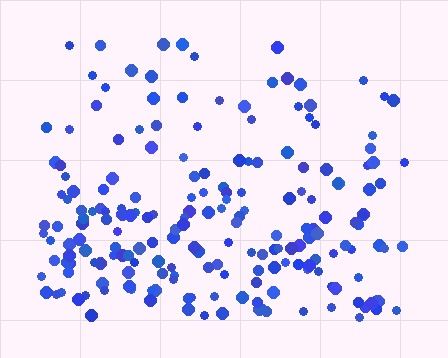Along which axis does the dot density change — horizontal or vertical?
Vertical.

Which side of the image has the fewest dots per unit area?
The top.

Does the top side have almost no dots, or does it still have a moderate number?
Still a moderate number, just noticeably fewer than the bottom.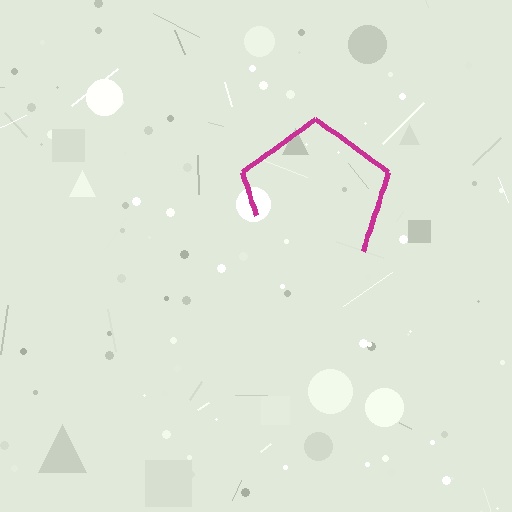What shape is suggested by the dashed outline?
The dashed outline suggests a pentagon.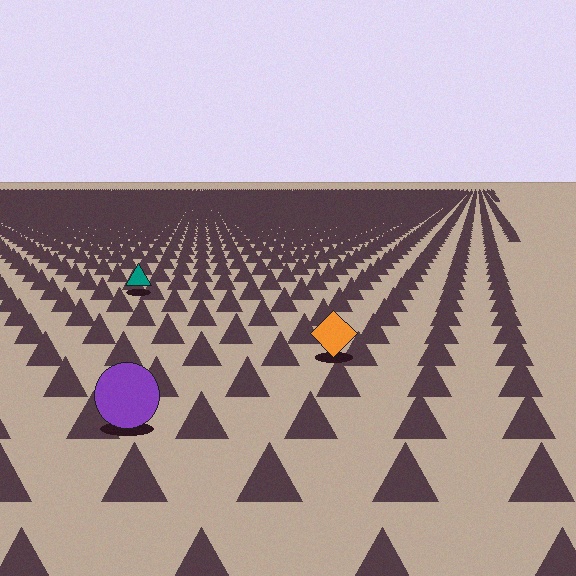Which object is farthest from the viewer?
The teal triangle is farthest from the viewer. It appears smaller and the ground texture around it is denser.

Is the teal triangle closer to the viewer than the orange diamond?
No. The orange diamond is closer — you can tell from the texture gradient: the ground texture is coarser near it.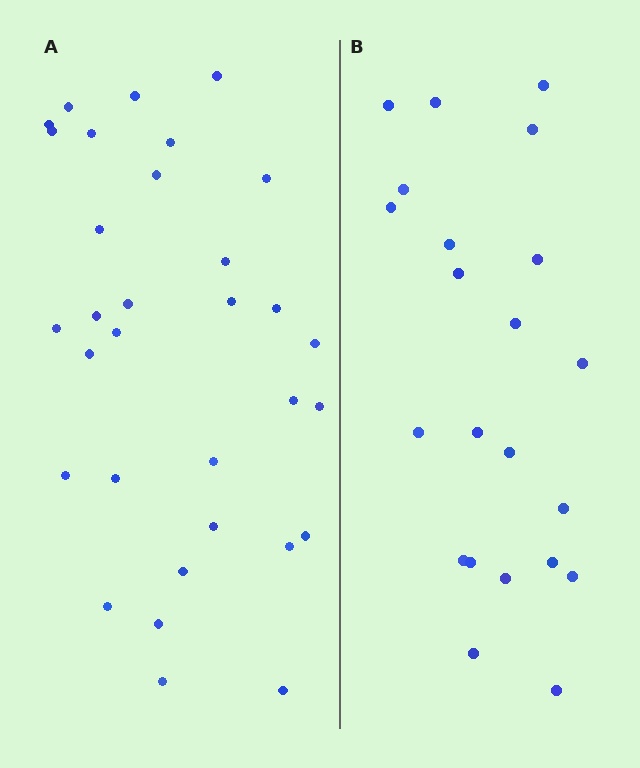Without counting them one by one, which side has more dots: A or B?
Region A (the left region) has more dots.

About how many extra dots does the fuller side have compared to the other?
Region A has roughly 10 or so more dots than region B.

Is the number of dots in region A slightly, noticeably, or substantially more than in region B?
Region A has substantially more. The ratio is roughly 1.5 to 1.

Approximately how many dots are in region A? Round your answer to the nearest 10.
About 30 dots. (The exact count is 32, which rounds to 30.)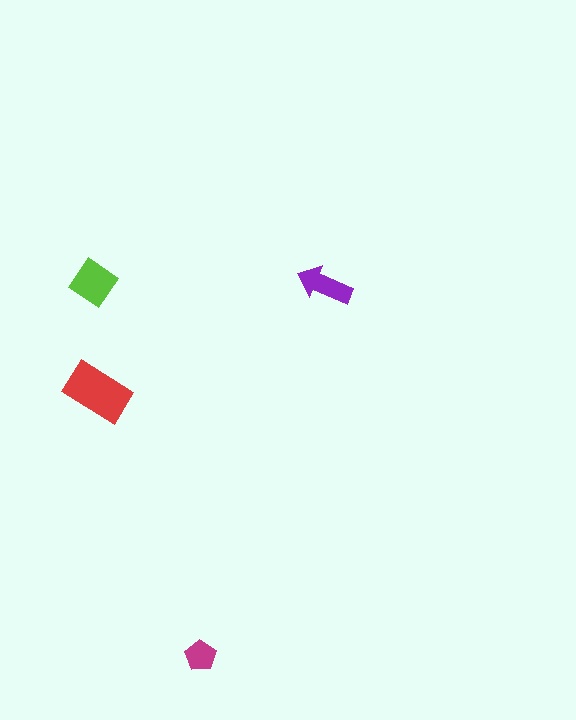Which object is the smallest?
The magenta pentagon.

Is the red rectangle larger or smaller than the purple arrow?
Larger.